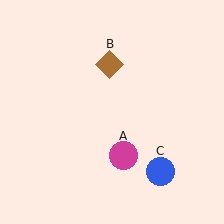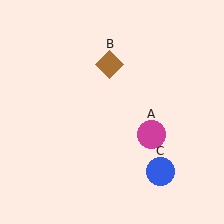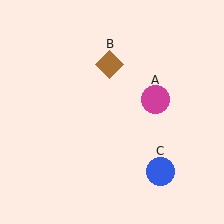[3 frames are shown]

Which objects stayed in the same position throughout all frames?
Brown diamond (object B) and blue circle (object C) remained stationary.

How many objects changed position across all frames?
1 object changed position: magenta circle (object A).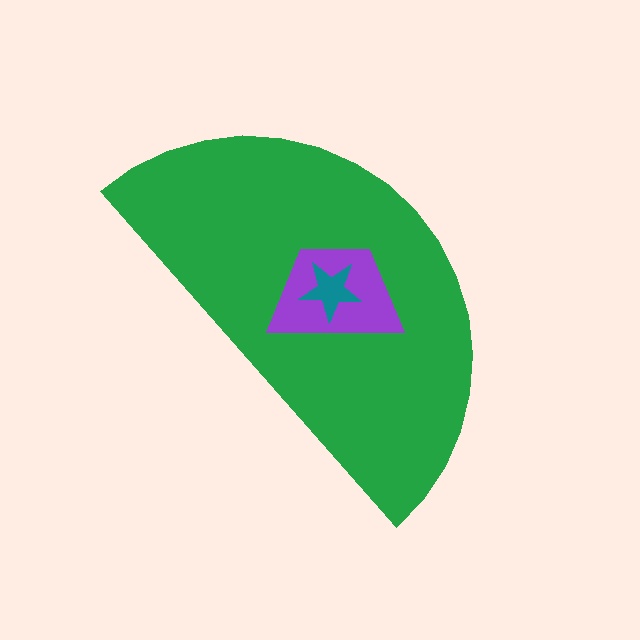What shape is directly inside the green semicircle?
The purple trapezoid.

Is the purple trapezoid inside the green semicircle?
Yes.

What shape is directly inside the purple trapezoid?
The teal star.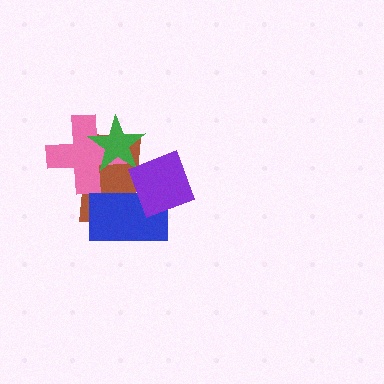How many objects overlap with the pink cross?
2 objects overlap with the pink cross.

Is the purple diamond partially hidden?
No, no other shape covers it.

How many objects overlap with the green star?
3 objects overlap with the green star.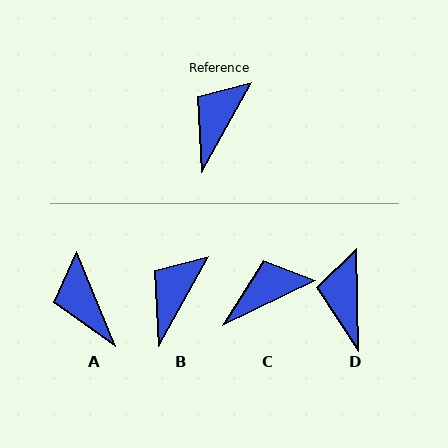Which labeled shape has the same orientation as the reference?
B.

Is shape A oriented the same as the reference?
No, it is off by about 51 degrees.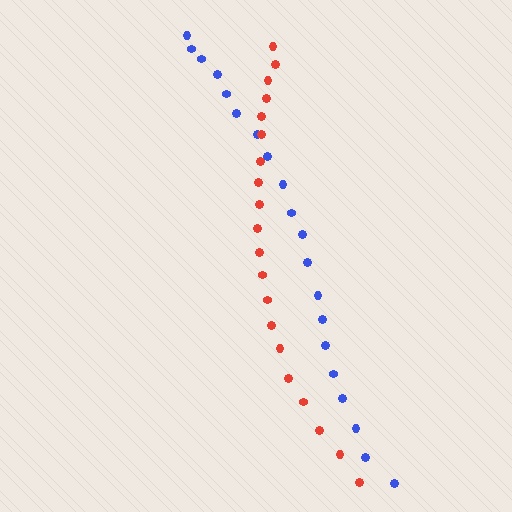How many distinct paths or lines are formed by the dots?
There are 2 distinct paths.